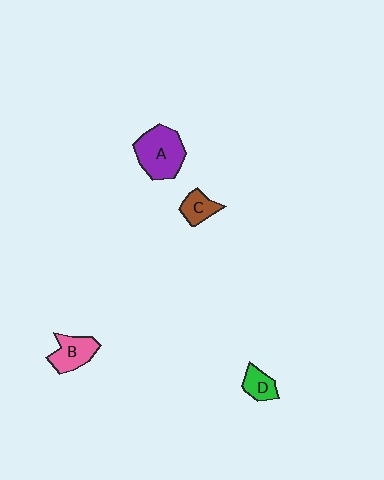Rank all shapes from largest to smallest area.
From largest to smallest: A (purple), B (pink), C (brown), D (green).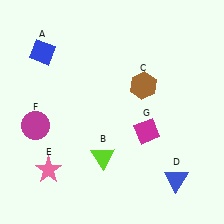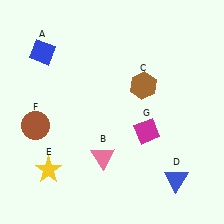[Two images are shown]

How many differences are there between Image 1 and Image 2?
There are 3 differences between the two images.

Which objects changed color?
B changed from lime to pink. E changed from pink to yellow. F changed from magenta to brown.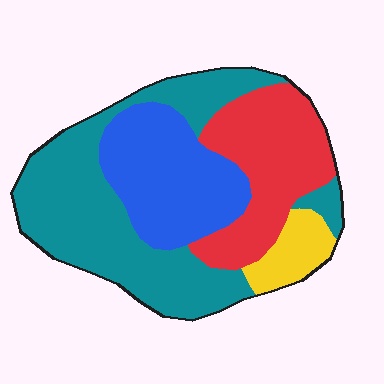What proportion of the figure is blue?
Blue covers roughly 25% of the figure.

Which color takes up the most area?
Teal, at roughly 45%.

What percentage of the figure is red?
Red takes up about one quarter (1/4) of the figure.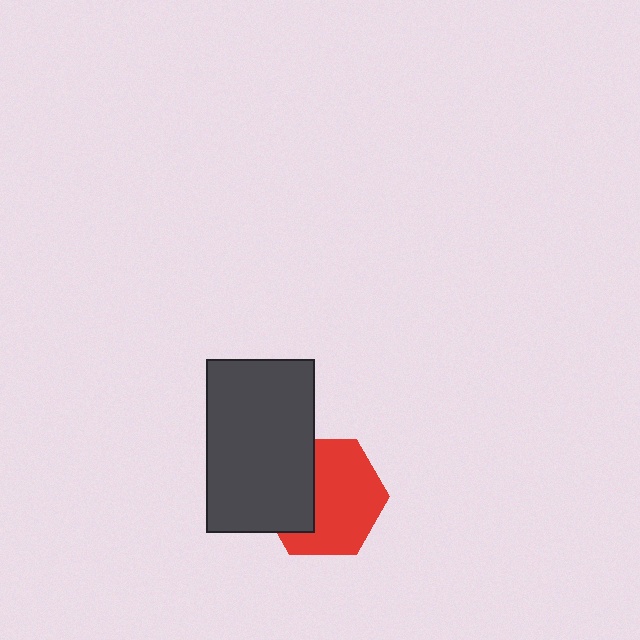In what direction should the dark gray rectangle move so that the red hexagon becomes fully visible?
The dark gray rectangle should move left. That is the shortest direction to clear the overlap and leave the red hexagon fully visible.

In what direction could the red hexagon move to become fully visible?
The red hexagon could move right. That would shift it out from behind the dark gray rectangle entirely.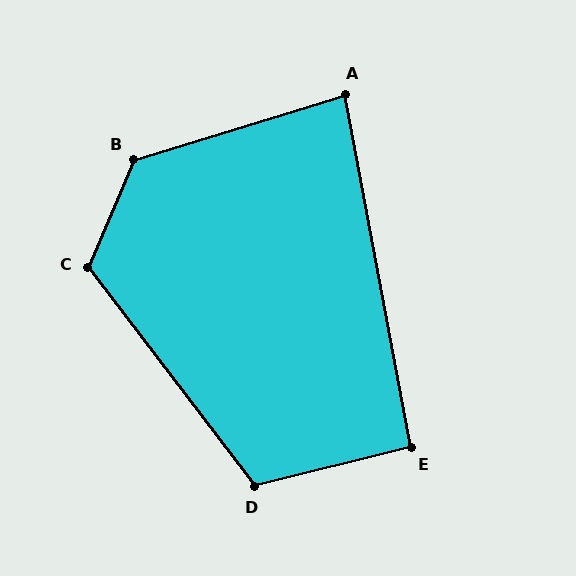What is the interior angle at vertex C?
Approximately 120 degrees (obtuse).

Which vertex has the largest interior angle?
B, at approximately 130 degrees.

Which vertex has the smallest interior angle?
A, at approximately 84 degrees.